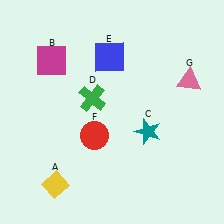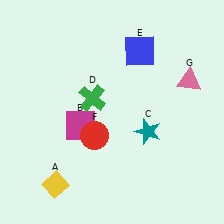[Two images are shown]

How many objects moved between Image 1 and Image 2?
2 objects moved between the two images.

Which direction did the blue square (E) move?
The blue square (E) moved right.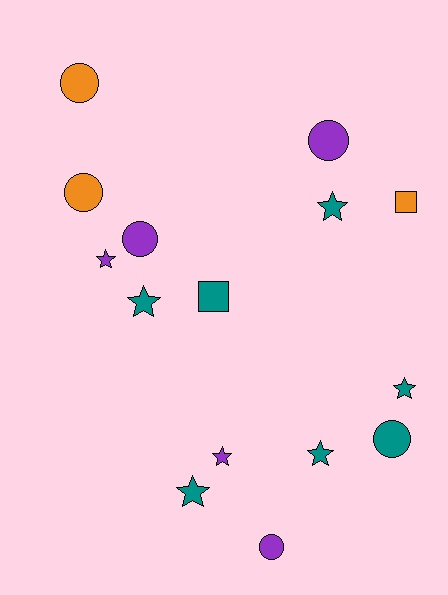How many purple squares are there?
There are no purple squares.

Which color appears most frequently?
Teal, with 7 objects.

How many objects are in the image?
There are 15 objects.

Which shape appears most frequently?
Star, with 7 objects.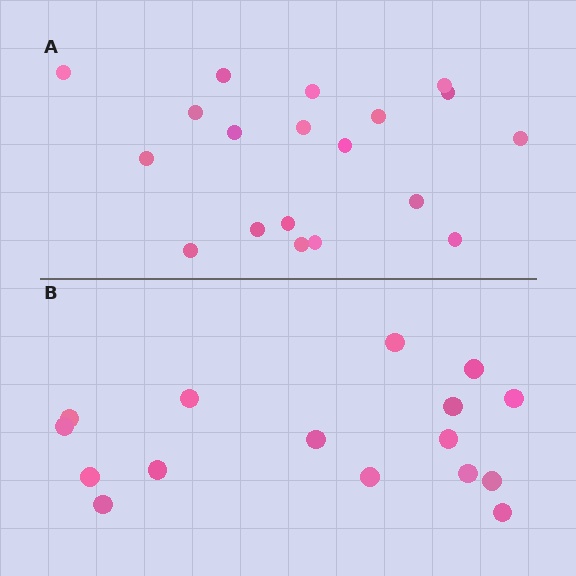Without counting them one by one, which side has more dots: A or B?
Region A (the top region) has more dots.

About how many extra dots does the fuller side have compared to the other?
Region A has just a few more — roughly 2 or 3 more dots than region B.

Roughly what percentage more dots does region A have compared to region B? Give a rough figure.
About 20% more.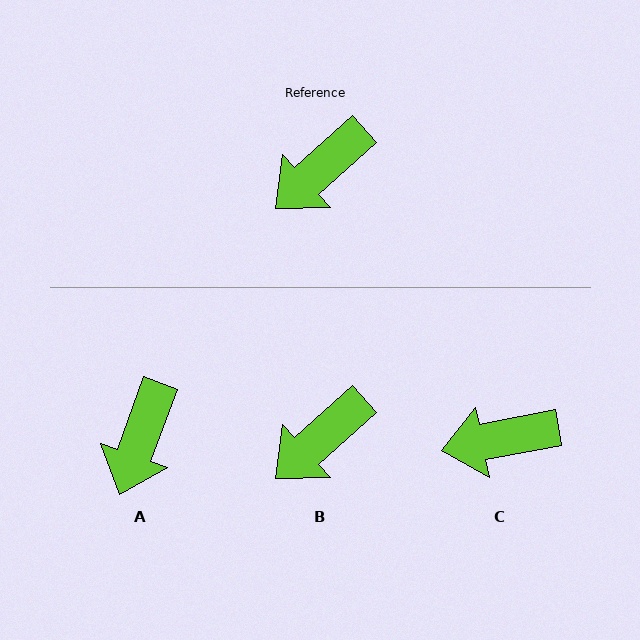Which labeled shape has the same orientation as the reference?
B.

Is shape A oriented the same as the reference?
No, it is off by about 28 degrees.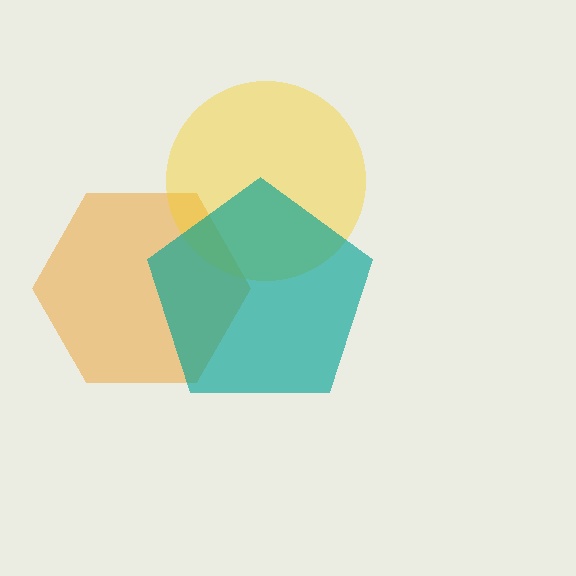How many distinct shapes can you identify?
There are 3 distinct shapes: an orange hexagon, a yellow circle, a teal pentagon.